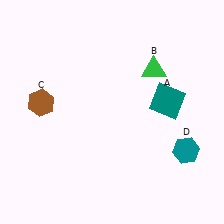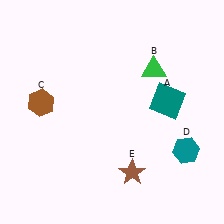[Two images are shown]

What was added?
A brown star (E) was added in Image 2.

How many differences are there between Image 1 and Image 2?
There is 1 difference between the two images.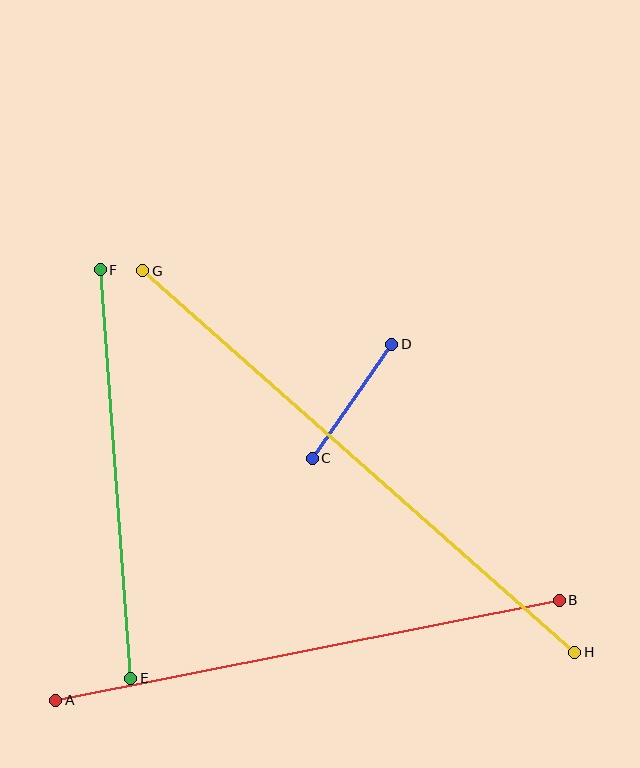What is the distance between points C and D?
The distance is approximately 139 pixels.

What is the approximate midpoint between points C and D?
The midpoint is at approximately (352, 401) pixels.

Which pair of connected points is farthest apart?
Points G and H are farthest apart.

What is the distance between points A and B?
The distance is approximately 514 pixels.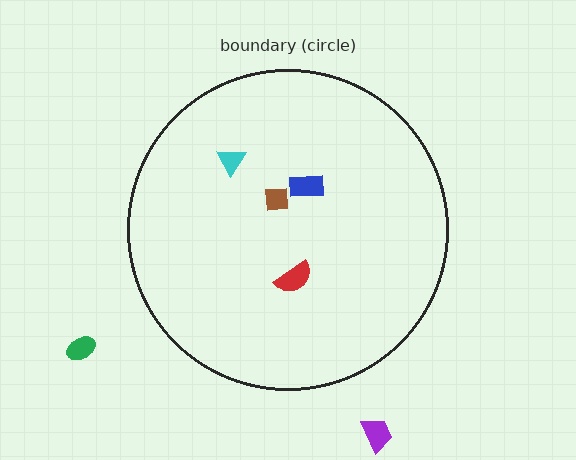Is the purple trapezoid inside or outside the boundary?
Outside.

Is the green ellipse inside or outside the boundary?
Outside.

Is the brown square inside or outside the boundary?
Inside.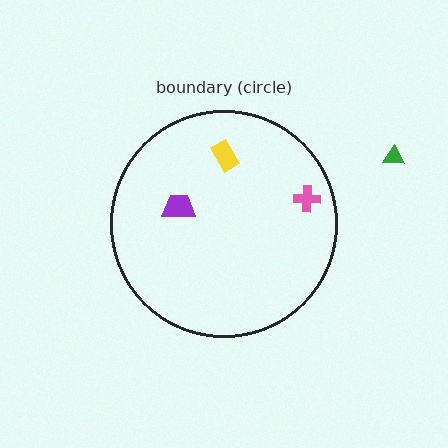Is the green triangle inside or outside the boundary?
Outside.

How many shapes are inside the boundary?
3 inside, 1 outside.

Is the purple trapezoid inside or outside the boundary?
Inside.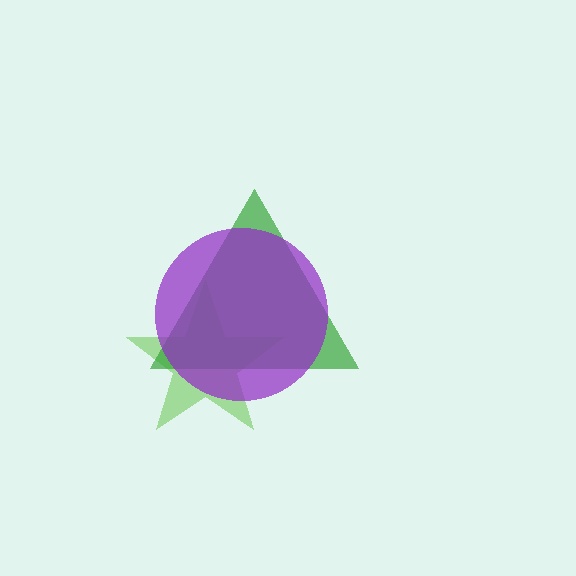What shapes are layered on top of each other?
The layered shapes are: a lime star, a green triangle, a purple circle.